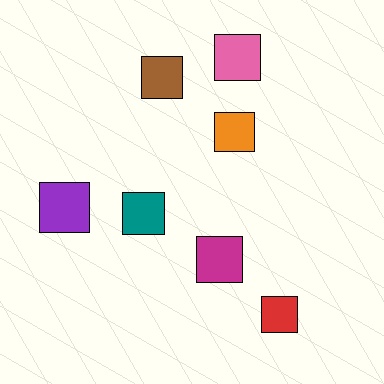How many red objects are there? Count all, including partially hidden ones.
There is 1 red object.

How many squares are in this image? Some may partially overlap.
There are 7 squares.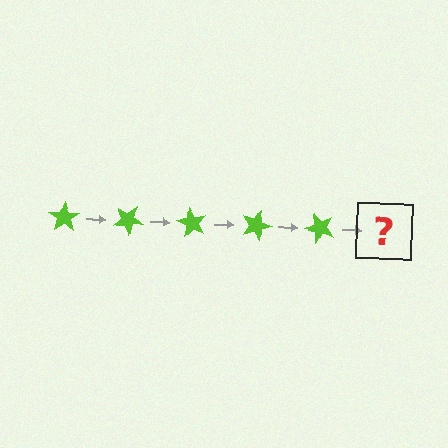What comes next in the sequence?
The next element should be a lime star rotated 150 degrees.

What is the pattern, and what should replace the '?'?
The pattern is that the star rotates 30 degrees each step. The '?' should be a lime star rotated 150 degrees.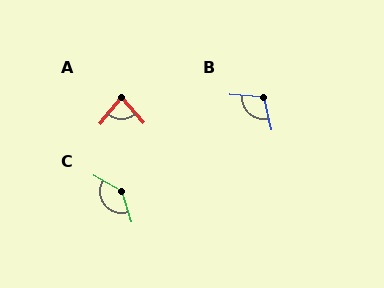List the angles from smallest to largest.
A (80°), B (108°), C (136°).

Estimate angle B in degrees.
Approximately 108 degrees.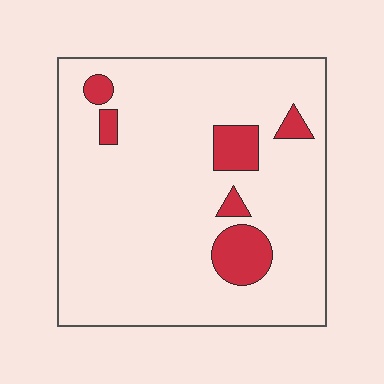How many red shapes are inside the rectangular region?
6.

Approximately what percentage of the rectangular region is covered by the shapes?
Approximately 10%.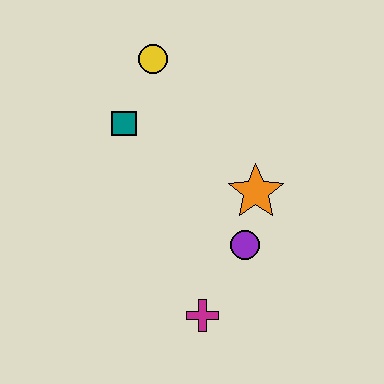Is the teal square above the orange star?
Yes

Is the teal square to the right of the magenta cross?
No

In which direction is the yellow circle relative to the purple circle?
The yellow circle is above the purple circle.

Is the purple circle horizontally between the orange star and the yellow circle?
Yes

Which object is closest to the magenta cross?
The purple circle is closest to the magenta cross.